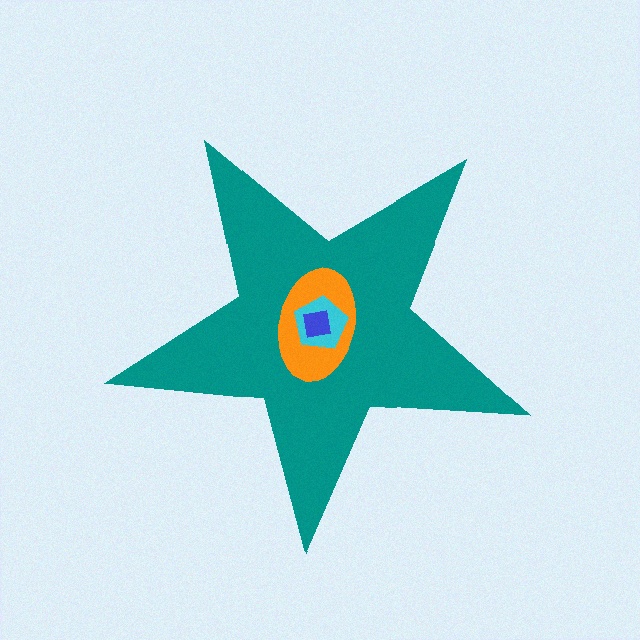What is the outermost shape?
The teal star.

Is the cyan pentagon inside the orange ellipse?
Yes.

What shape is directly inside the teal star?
The orange ellipse.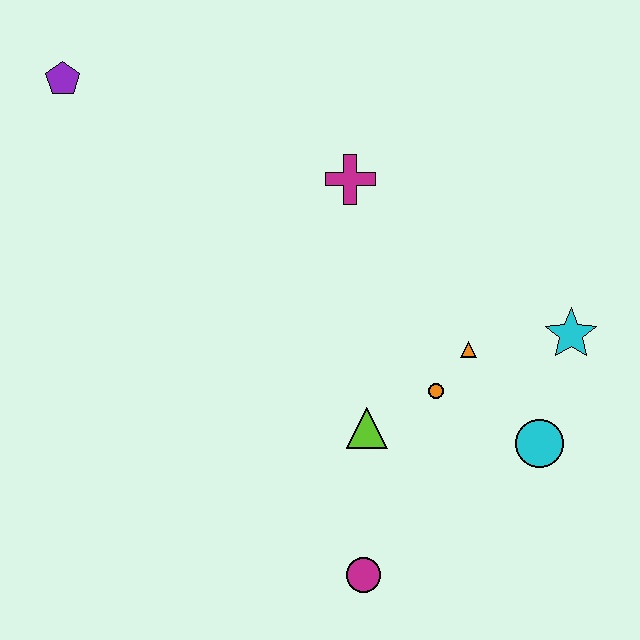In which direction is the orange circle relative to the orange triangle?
The orange circle is below the orange triangle.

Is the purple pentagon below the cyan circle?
No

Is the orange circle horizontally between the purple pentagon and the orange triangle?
Yes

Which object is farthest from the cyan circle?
The purple pentagon is farthest from the cyan circle.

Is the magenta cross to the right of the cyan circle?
No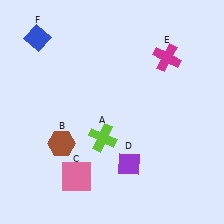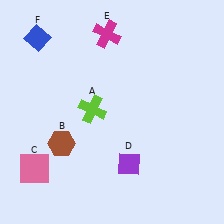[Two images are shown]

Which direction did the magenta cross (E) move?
The magenta cross (E) moved left.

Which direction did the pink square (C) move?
The pink square (C) moved left.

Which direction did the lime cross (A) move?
The lime cross (A) moved up.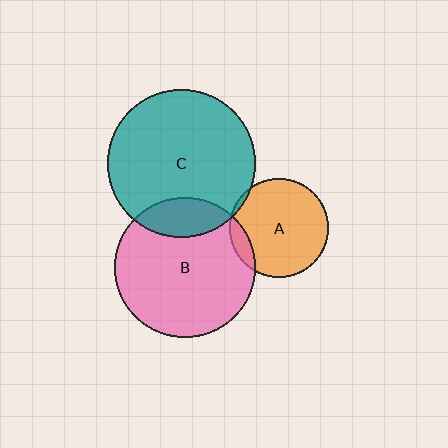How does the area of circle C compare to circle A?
Approximately 2.2 times.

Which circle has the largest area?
Circle C (teal).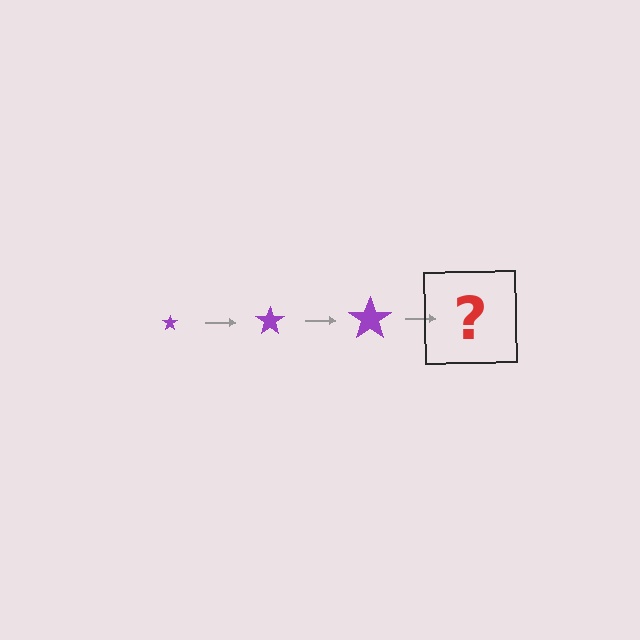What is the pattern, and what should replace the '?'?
The pattern is that the star gets progressively larger each step. The '?' should be a purple star, larger than the previous one.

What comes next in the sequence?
The next element should be a purple star, larger than the previous one.